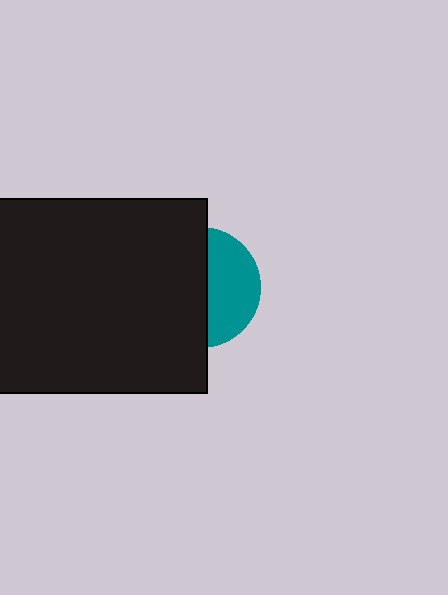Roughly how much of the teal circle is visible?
A small part of it is visible (roughly 43%).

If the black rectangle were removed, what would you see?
You would see the complete teal circle.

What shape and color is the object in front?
The object in front is a black rectangle.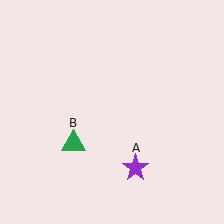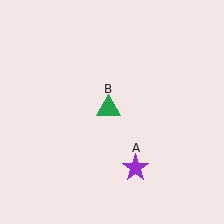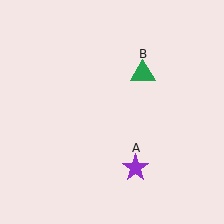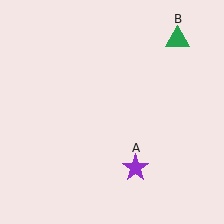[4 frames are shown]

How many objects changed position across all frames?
1 object changed position: green triangle (object B).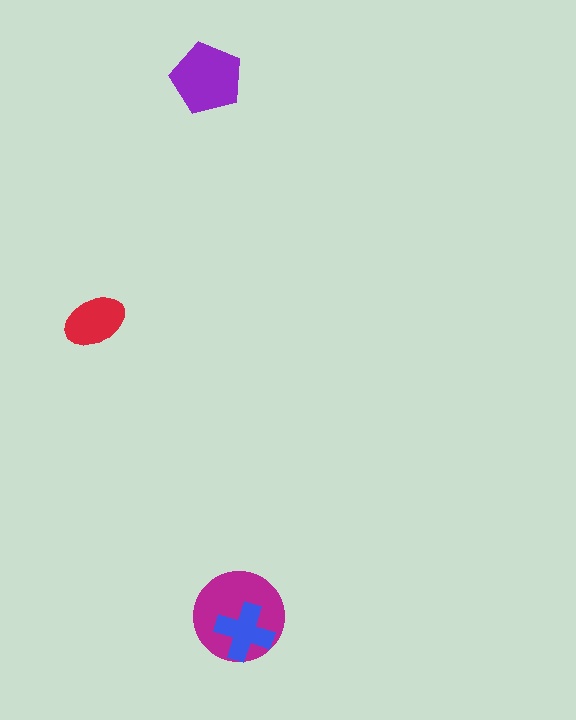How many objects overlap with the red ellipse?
0 objects overlap with the red ellipse.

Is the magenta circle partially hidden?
Yes, it is partially covered by another shape.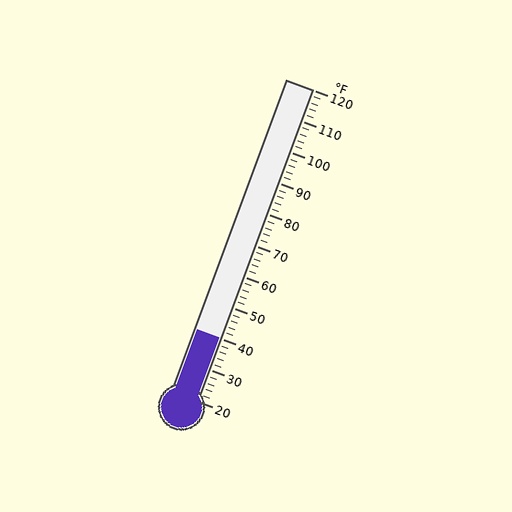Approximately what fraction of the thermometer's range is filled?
The thermometer is filled to approximately 20% of its range.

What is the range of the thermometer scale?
The thermometer scale ranges from 20°F to 120°F.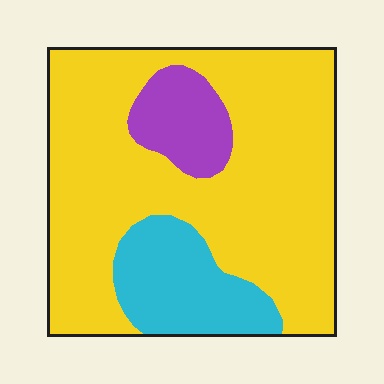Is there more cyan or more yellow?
Yellow.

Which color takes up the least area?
Purple, at roughly 10%.